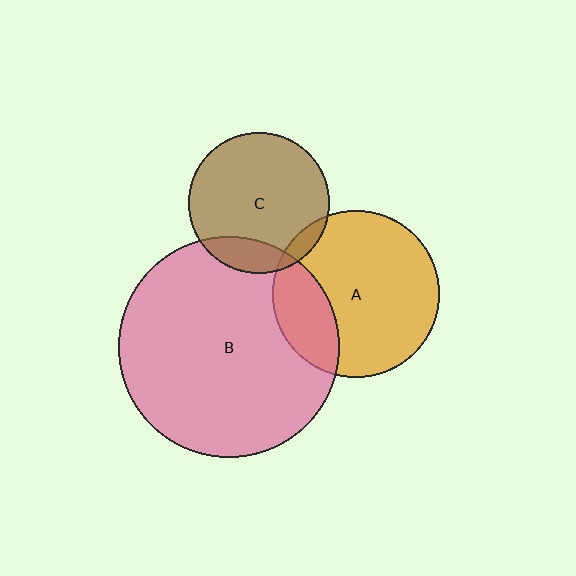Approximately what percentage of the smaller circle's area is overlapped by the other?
Approximately 5%.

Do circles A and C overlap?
Yes.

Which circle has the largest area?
Circle B (pink).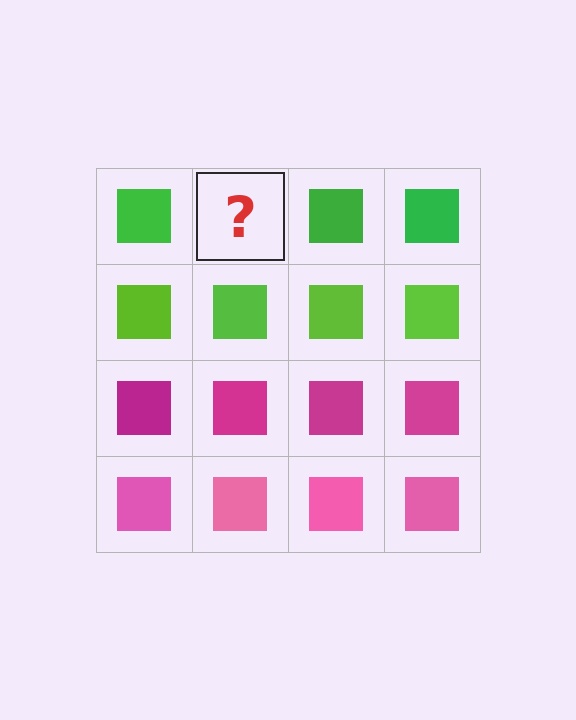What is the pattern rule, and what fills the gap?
The rule is that each row has a consistent color. The gap should be filled with a green square.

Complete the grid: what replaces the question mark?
The question mark should be replaced with a green square.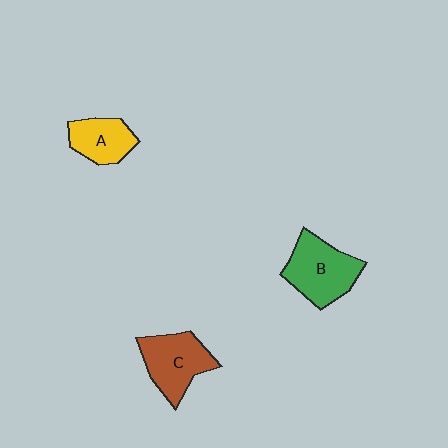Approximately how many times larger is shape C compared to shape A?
Approximately 1.4 times.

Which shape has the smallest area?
Shape A (yellow).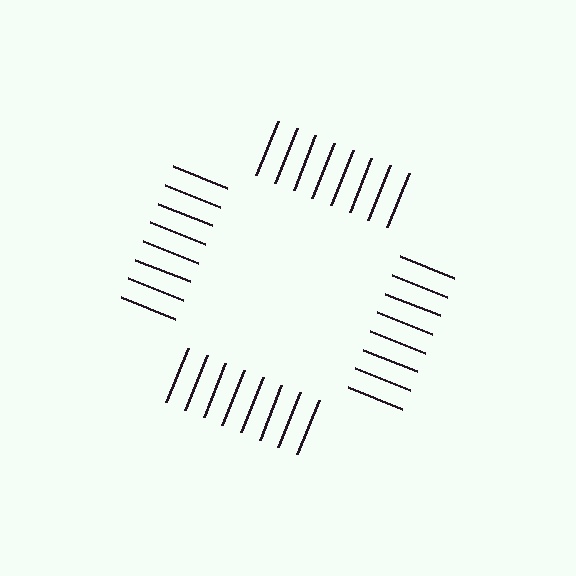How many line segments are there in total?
32 — 8 along each of the 4 edges.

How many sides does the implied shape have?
4 sides — the line-ends trace a square.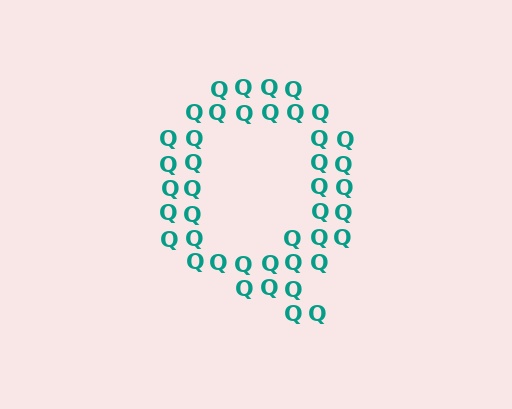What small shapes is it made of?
It is made of small letter Q's.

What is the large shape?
The large shape is the letter Q.